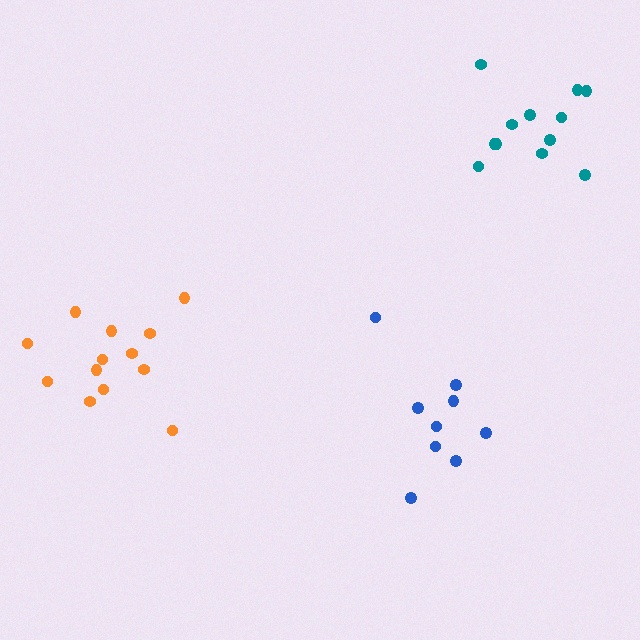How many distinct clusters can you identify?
There are 3 distinct clusters.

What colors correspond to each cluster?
The clusters are colored: blue, orange, teal.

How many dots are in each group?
Group 1: 9 dots, Group 2: 13 dots, Group 3: 12 dots (34 total).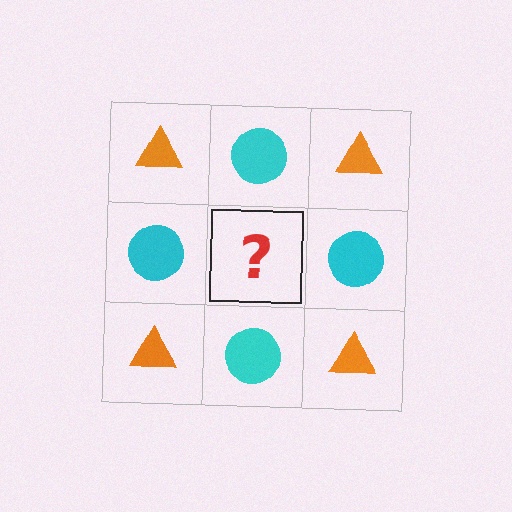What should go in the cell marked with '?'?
The missing cell should contain an orange triangle.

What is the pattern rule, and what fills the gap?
The rule is that it alternates orange triangle and cyan circle in a checkerboard pattern. The gap should be filled with an orange triangle.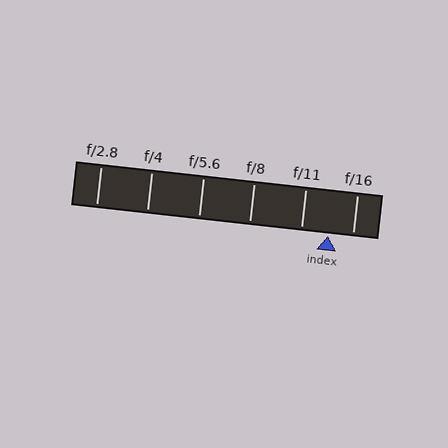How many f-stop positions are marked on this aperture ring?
There are 6 f-stop positions marked.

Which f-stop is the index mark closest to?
The index mark is closest to f/16.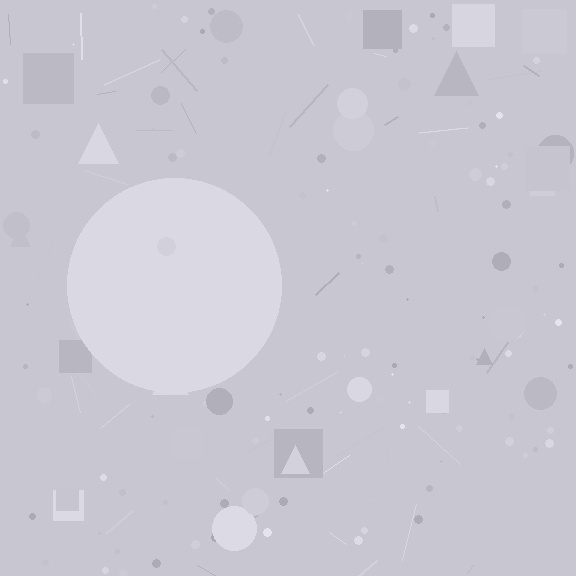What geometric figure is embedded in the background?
A circle is embedded in the background.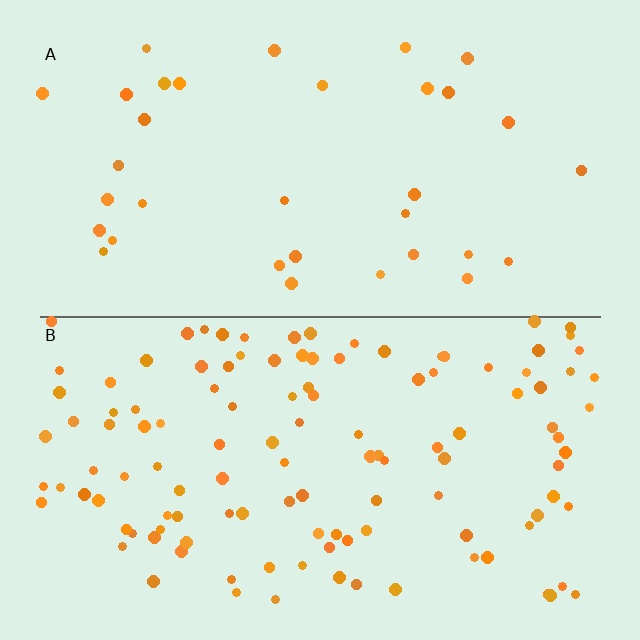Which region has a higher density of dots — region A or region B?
B (the bottom).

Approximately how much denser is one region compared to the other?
Approximately 3.5× — region B over region A.